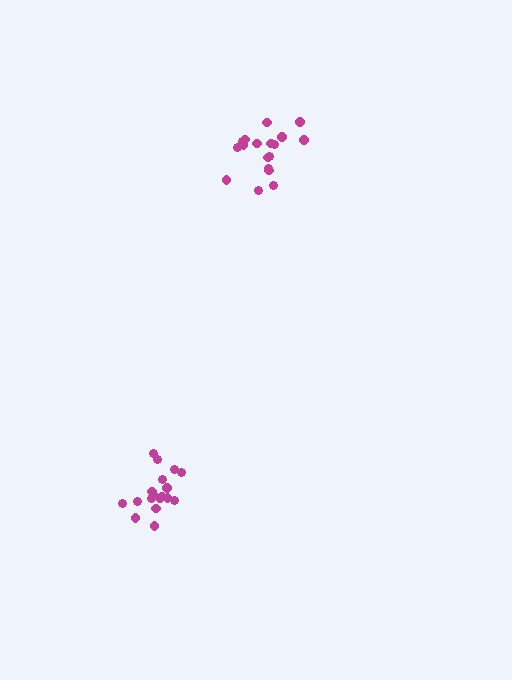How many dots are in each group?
Group 1: 19 dots, Group 2: 18 dots (37 total).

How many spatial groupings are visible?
There are 2 spatial groupings.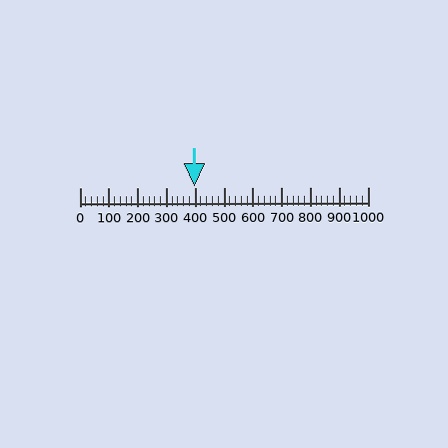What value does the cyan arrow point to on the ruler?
The cyan arrow points to approximately 398.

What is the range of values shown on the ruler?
The ruler shows values from 0 to 1000.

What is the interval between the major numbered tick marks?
The major tick marks are spaced 100 units apart.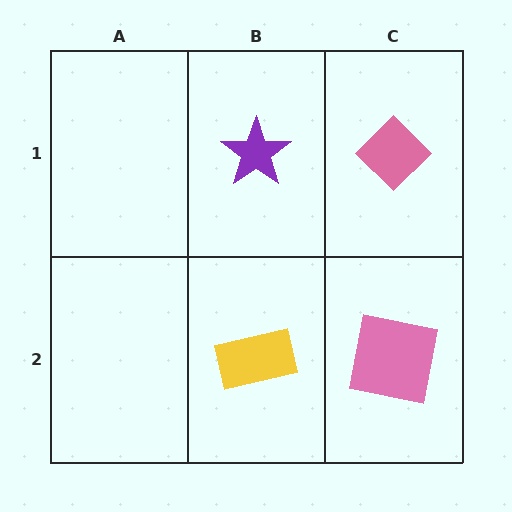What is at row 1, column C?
A pink diamond.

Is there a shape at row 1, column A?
No, that cell is empty.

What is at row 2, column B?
A yellow rectangle.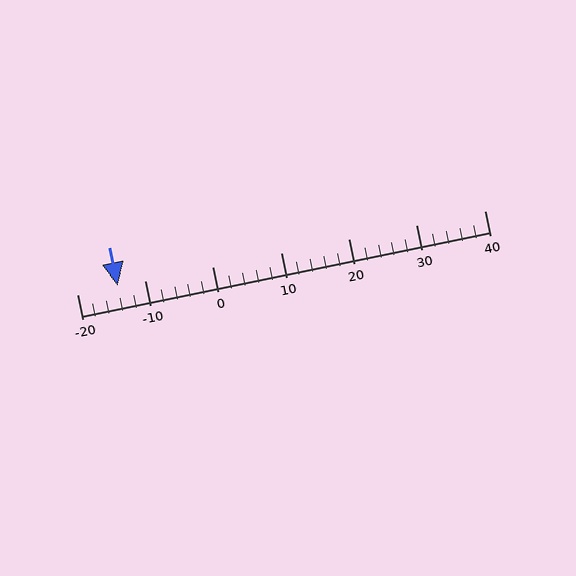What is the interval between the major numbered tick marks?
The major tick marks are spaced 10 units apart.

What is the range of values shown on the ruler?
The ruler shows values from -20 to 40.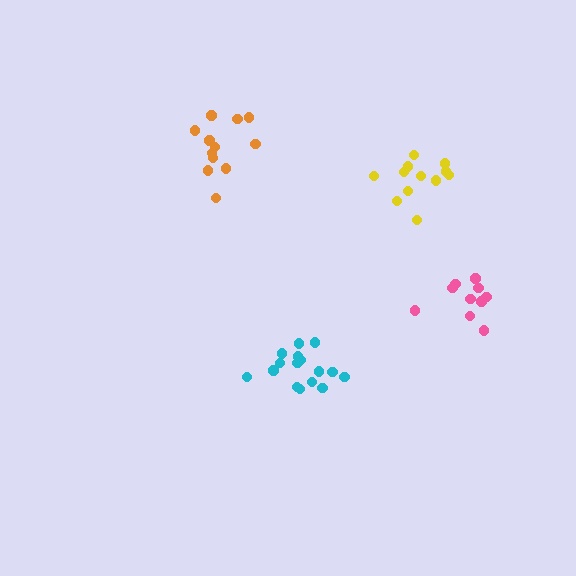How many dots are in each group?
Group 1: 12 dots, Group 2: 12 dots, Group 3: 10 dots, Group 4: 16 dots (50 total).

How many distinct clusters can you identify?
There are 4 distinct clusters.